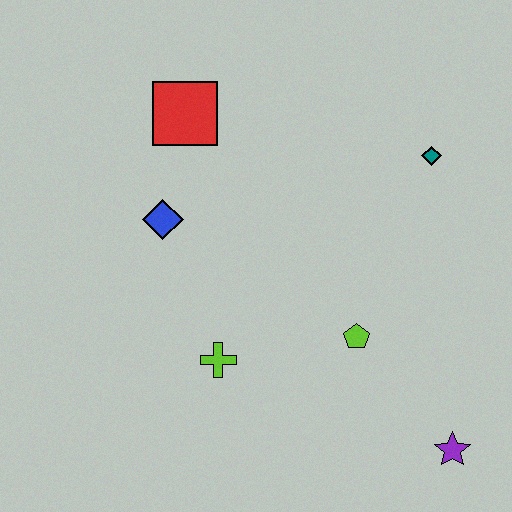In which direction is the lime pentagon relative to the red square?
The lime pentagon is below the red square.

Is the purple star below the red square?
Yes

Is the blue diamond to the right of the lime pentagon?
No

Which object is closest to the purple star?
The lime pentagon is closest to the purple star.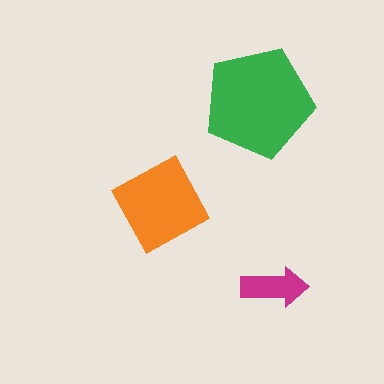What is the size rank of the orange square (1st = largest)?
2nd.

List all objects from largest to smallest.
The green pentagon, the orange square, the magenta arrow.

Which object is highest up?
The green pentagon is topmost.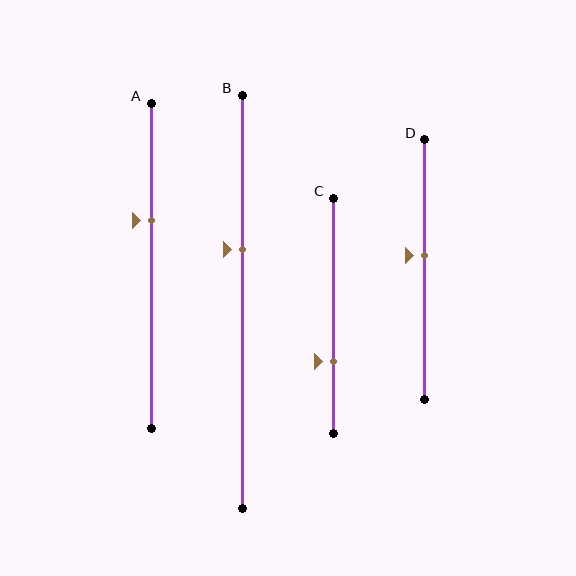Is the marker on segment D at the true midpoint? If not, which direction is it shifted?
No, the marker on segment D is shifted upward by about 5% of the segment length.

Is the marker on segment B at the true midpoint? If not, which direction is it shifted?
No, the marker on segment B is shifted upward by about 13% of the segment length.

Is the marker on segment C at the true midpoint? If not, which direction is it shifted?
No, the marker on segment C is shifted downward by about 20% of the segment length.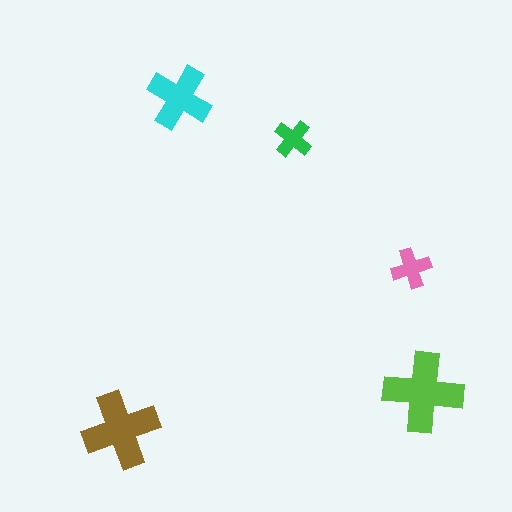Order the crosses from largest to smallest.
the lime one, the brown one, the cyan one, the pink one, the green one.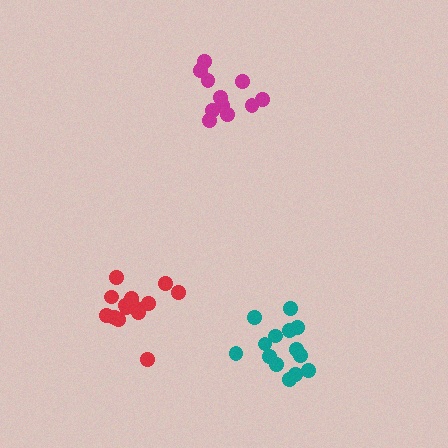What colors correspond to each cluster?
The clusters are colored: red, magenta, teal.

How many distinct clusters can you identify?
There are 3 distinct clusters.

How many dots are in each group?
Group 1: 15 dots, Group 2: 11 dots, Group 3: 14 dots (40 total).